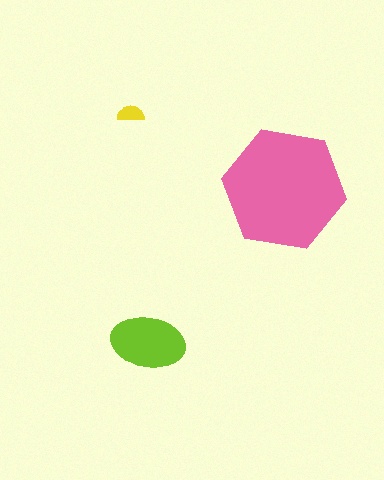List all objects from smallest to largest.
The yellow semicircle, the lime ellipse, the pink hexagon.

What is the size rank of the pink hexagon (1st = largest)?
1st.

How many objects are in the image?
There are 3 objects in the image.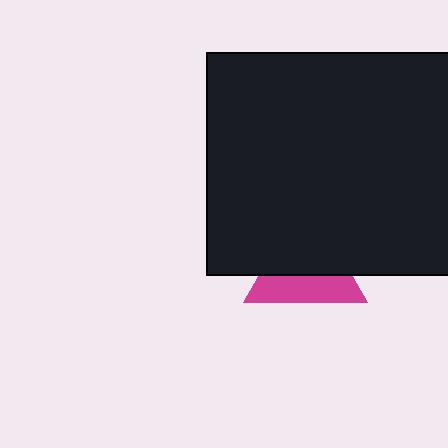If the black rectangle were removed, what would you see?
You would see the complete magenta triangle.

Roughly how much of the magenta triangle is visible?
A small part of it is visible (roughly 45%).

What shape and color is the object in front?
The object in front is a black rectangle.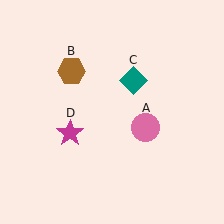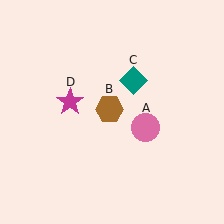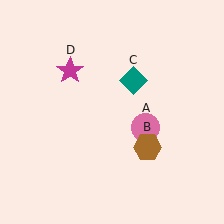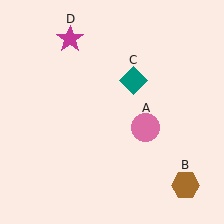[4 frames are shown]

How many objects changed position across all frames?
2 objects changed position: brown hexagon (object B), magenta star (object D).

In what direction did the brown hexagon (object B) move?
The brown hexagon (object B) moved down and to the right.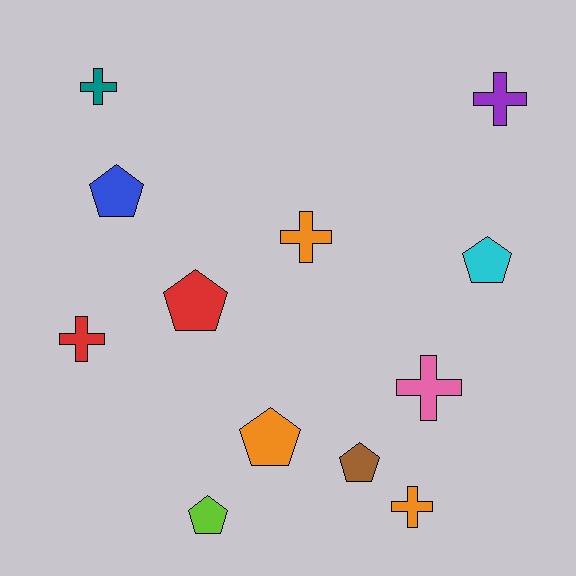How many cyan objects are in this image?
There is 1 cyan object.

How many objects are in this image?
There are 12 objects.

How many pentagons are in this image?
There are 6 pentagons.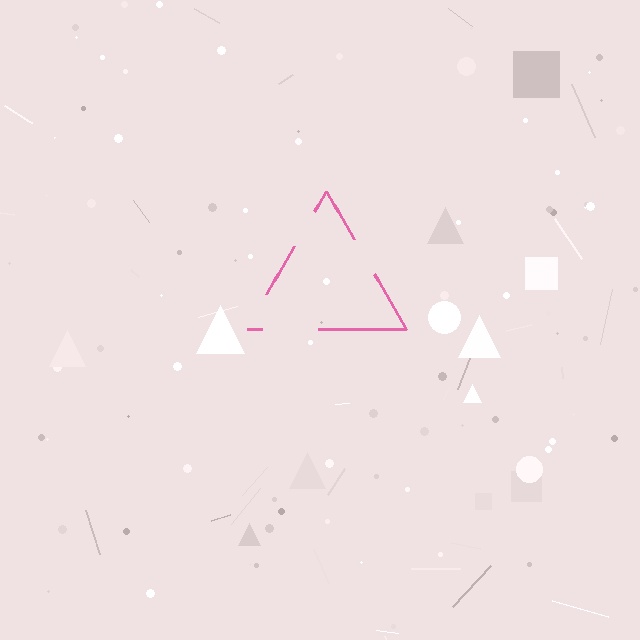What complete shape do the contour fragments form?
The contour fragments form a triangle.